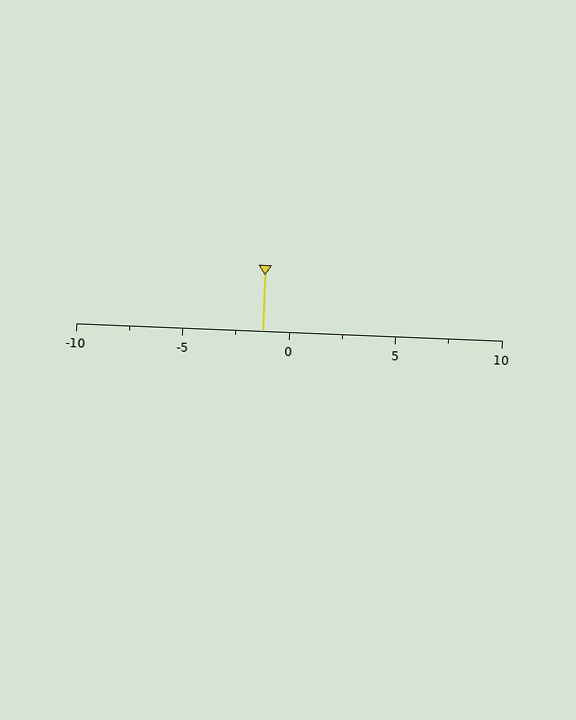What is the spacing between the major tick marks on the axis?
The major ticks are spaced 5 apart.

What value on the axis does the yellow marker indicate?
The marker indicates approximately -1.2.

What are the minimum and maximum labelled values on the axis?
The axis runs from -10 to 10.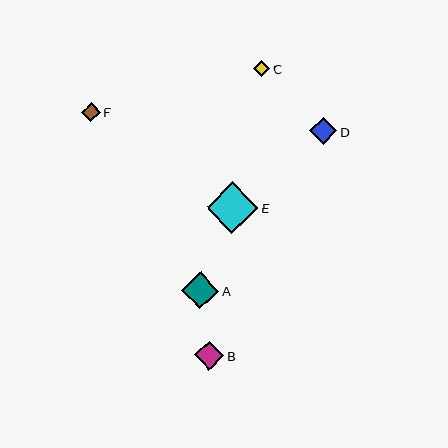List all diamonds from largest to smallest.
From largest to smallest: E, A, B, D, F, C.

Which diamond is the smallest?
Diamond C is the smallest with a size of approximately 16 pixels.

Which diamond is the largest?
Diamond E is the largest with a size of approximately 52 pixels.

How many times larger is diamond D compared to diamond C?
Diamond D is approximately 1.7 times the size of diamond C.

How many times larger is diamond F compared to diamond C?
Diamond F is approximately 1.2 times the size of diamond C.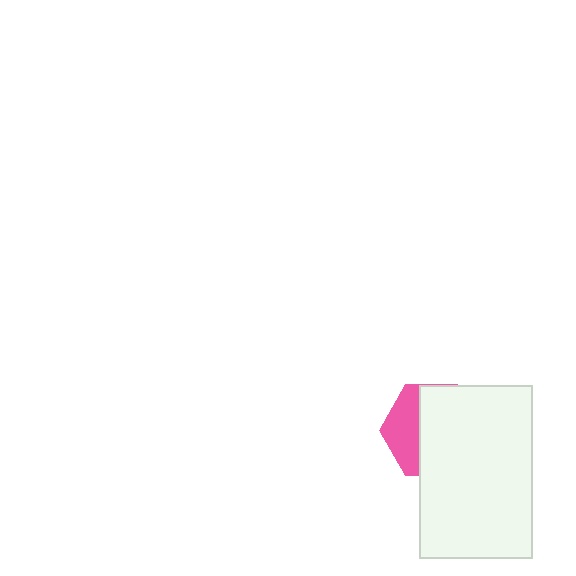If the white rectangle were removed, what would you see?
You would see the complete pink hexagon.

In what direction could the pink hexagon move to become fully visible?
The pink hexagon could move left. That would shift it out from behind the white rectangle entirely.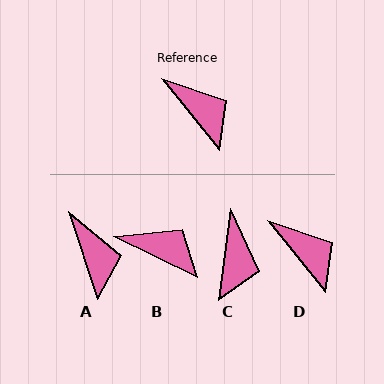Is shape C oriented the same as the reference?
No, it is off by about 46 degrees.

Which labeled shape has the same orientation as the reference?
D.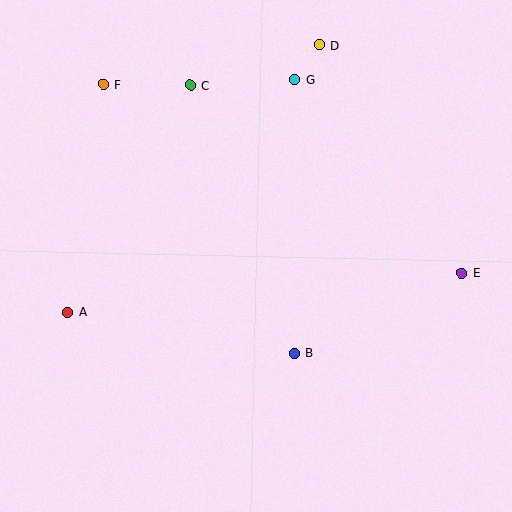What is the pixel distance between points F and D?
The distance between F and D is 220 pixels.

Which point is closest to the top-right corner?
Point D is closest to the top-right corner.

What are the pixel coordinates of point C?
Point C is at (190, 85).